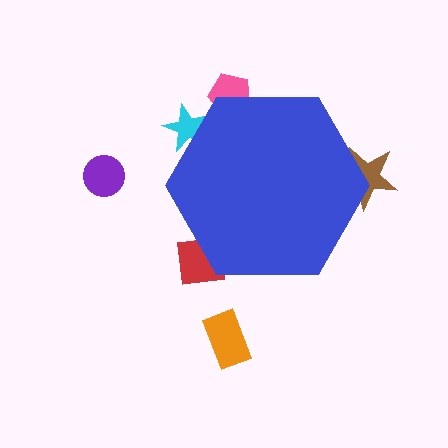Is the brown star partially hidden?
Yes, the brown star is partially hidden behind the blue hexagon.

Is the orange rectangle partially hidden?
No, the orange rectangle is fully visible.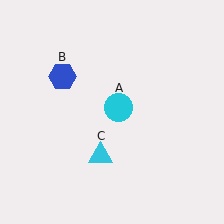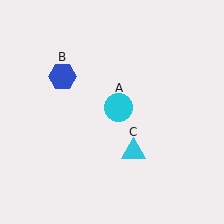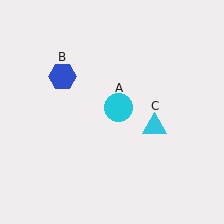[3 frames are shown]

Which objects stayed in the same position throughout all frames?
Cyan circle (object A) and blue hexagon (object B) remained stationary.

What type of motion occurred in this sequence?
The cyan triangle (object C) rotated counterclockwise around the center of the scene.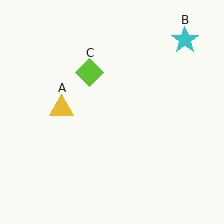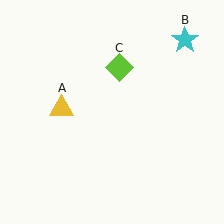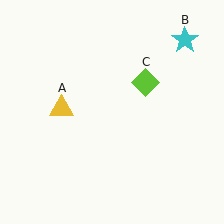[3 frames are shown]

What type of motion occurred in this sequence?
The lime diamond (object C) rotated clockwise around the center of the scene.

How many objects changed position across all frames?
1 object changed position: lime diamond (object C).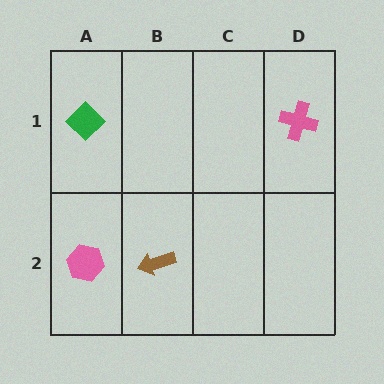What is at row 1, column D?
A pink cross.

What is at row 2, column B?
A brown arrow.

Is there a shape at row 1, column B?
No, that cell is empty.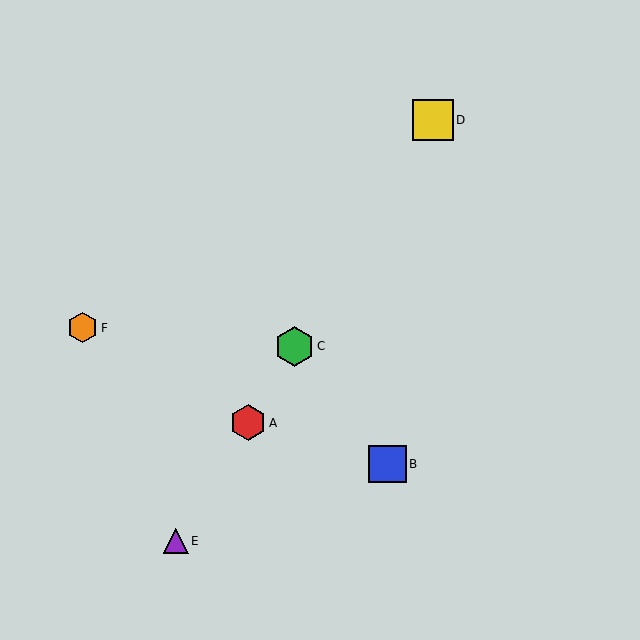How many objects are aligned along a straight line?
4 objects (A, C, D, E) are aligned along a straight line.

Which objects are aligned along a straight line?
Objects A, C, D, E are aligned along a straight line.